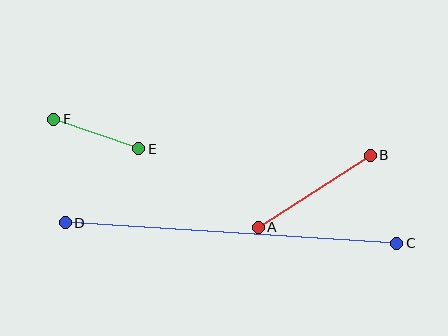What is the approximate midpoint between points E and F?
The midpoint is at approximately (96, 134) pixels.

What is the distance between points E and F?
The distance is approximately 90 pixels.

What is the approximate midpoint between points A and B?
The midpoint is at approximately (314, 191) pixels.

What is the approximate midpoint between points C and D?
The midpoint is at approximately (231, 233) pixels.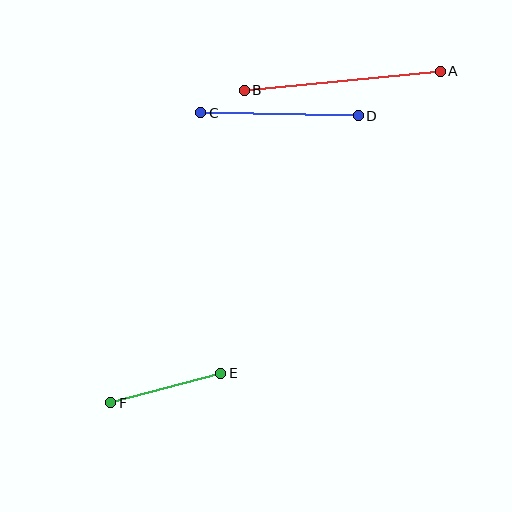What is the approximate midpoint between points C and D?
The midpoint is at approximately (280, 114) pixels.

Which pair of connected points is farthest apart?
Points A and B are farthest apart.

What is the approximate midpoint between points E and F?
The midpoint is at approximately (166, 388) pixels.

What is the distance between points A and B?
The distance is approximately 197 pixels.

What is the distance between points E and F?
The distance is approximately 114 pixels.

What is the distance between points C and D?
The distance is approximately 158 pixels.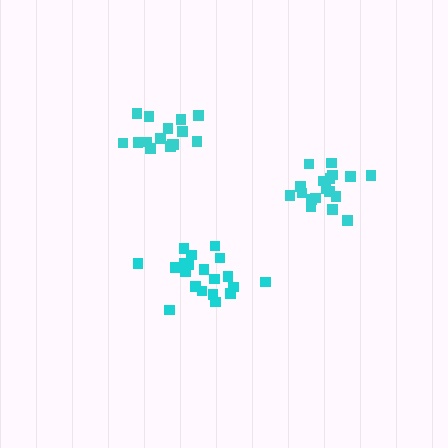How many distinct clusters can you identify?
There are 3 distinct clusters.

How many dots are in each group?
Group 1: 18 dots, Group 2: 16 dots, Group 3: 20 dots (54 total).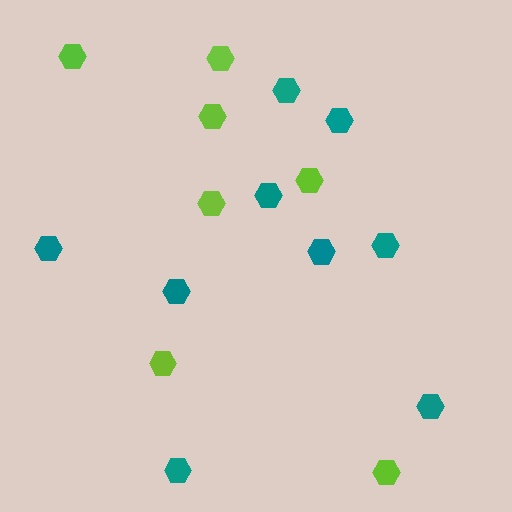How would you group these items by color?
There are 2 groups: one group of teal hexagons (9) and one group of lime hexagons (7).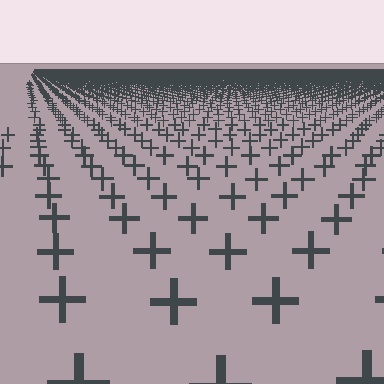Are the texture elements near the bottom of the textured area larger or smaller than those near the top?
Larger. Near the bottom, elements are closer to the viewer and appear at a bigger on-screen size.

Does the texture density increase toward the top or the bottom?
Density increases toward the top.